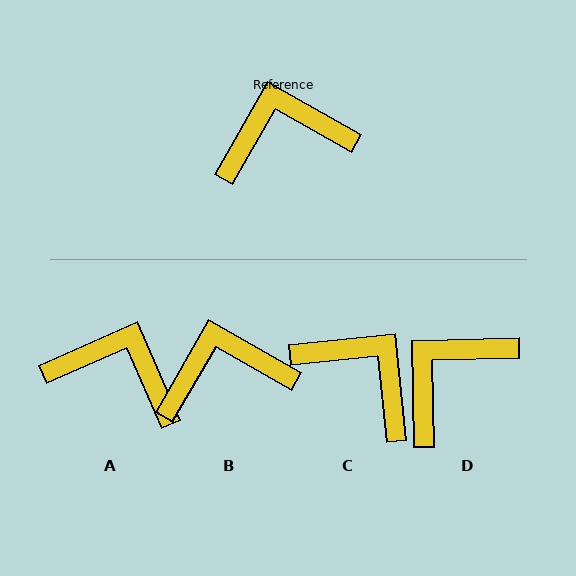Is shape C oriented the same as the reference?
No, it is off by about 54 degrees.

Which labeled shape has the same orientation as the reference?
B.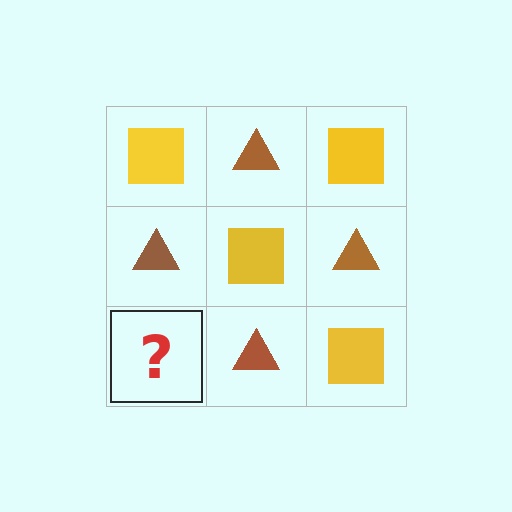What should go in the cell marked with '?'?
The missing cell should contain a yellow square.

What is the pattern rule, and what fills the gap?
The rule is that it alternates yellow square and brown triangle in a checkerboard pattern. The gap should be filled with a yellow square.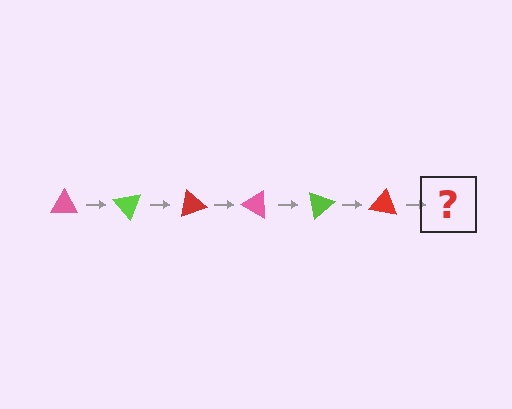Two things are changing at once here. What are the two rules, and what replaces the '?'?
The two rules are that it rotates 50 degrees each step and the color cycles through pink, lime, and red. The '?' should be a pink triangle, rotated 300 degrees from the start.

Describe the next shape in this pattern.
It should be a pink triangle, rotated 300 degrees from the start.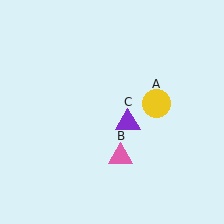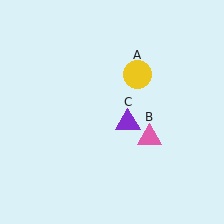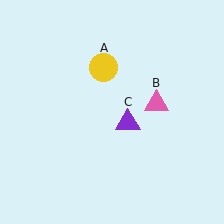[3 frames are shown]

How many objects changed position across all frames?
2 objects changed position: yellow circle (object A), pink triangle (object B).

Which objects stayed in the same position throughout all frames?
Purple triangle (object C) remained stationary.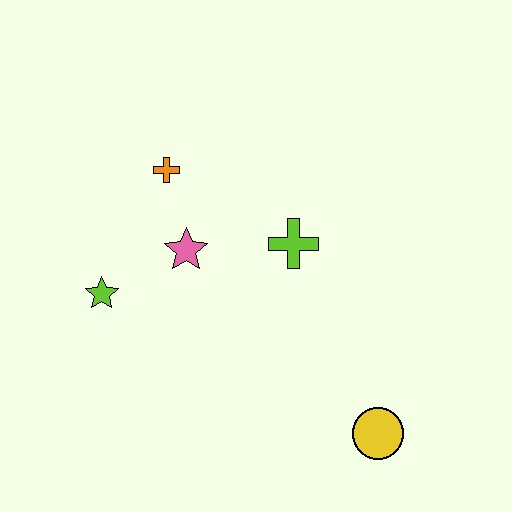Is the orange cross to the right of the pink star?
No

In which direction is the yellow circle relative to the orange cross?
The yellow circle is below the orange cross.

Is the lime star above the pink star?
No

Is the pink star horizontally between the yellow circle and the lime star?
Yes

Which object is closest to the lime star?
The pink star is closest to the lime star.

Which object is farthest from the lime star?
The yellow circle is farthest from the lime star.